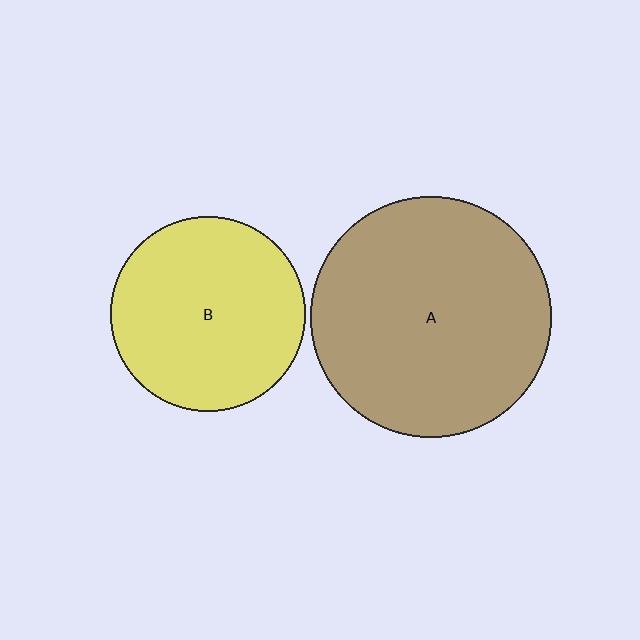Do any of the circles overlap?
No, none of the circles overlap.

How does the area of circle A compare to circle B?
Approximately 1.5 times.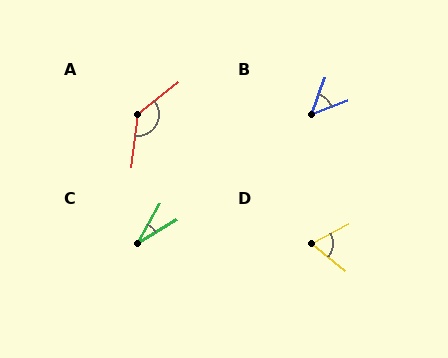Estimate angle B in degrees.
Approximately 49 degrees.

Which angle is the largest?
A, at approximately 136 degrees.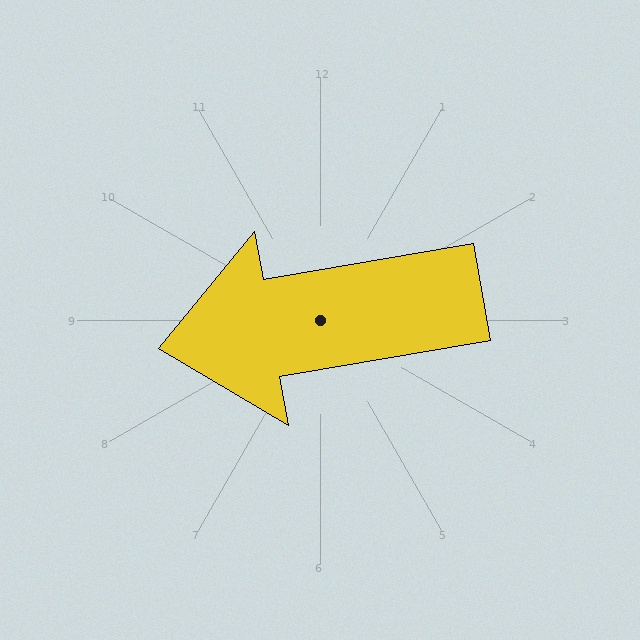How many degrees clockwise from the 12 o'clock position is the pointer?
Approximately 260 degrees.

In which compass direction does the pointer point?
West.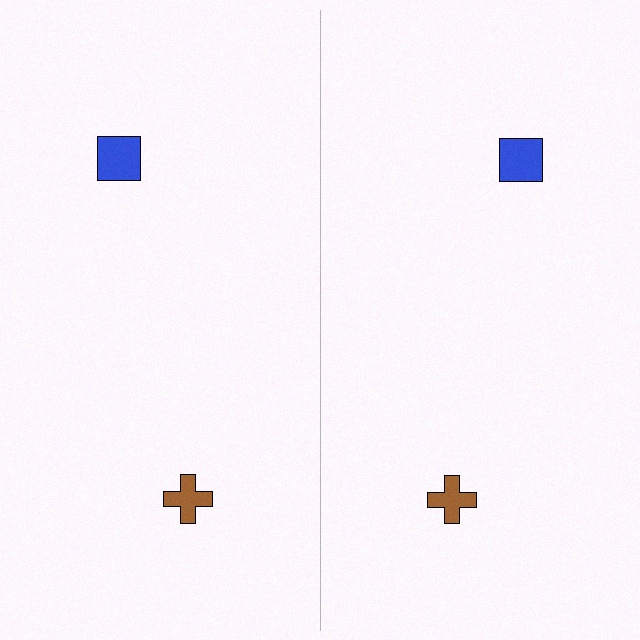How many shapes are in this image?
There are 4 shapes in this image.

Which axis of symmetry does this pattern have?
The pattern has a vertical axis of symmetry running through the center of the image.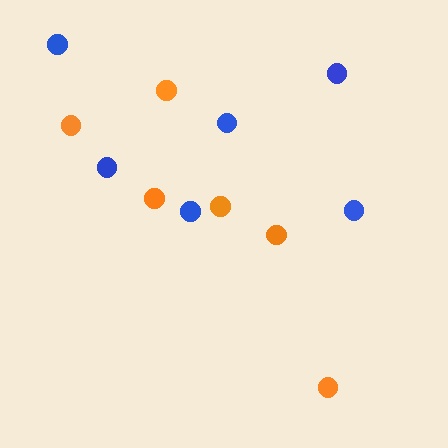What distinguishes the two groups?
There are 2 groups: one group of blue circles (6) and one group of orange circles (6).